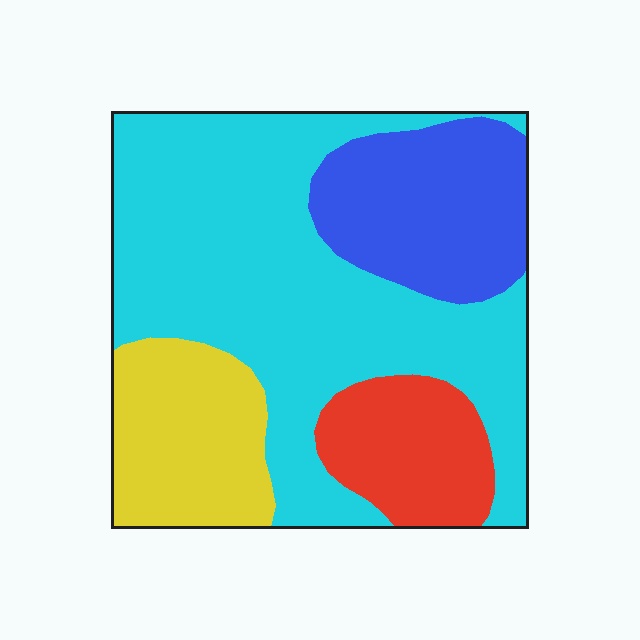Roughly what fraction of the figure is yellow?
Yellow takes up about one sixth (1/6) of the figure.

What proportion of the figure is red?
Red takes up less than a quarter of the figure.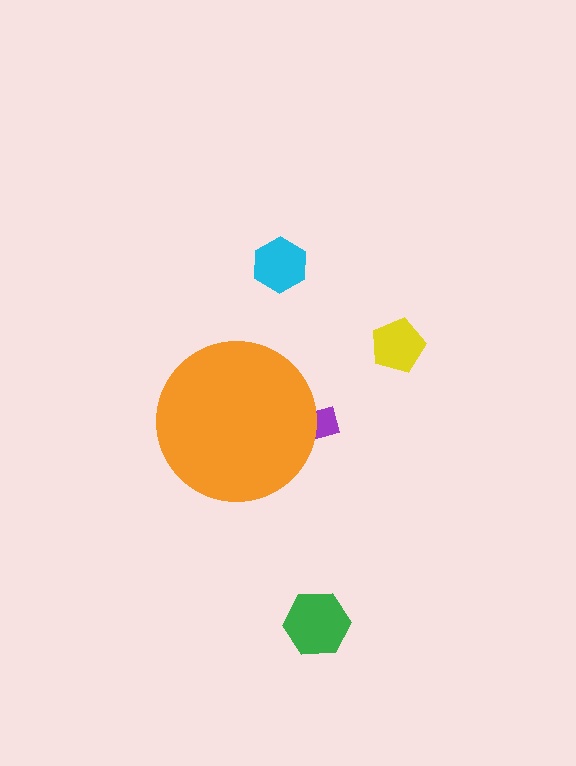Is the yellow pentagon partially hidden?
No, the yellow pentagon is fully visible.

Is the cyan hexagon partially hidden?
No, the cyan hexagon is fully visible.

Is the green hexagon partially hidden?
No, the green hexagon is fully visible.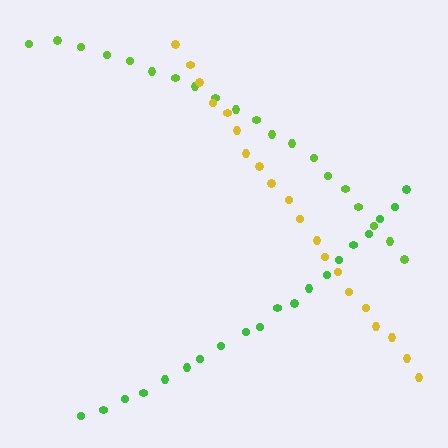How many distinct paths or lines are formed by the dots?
There are 3 distinct paths.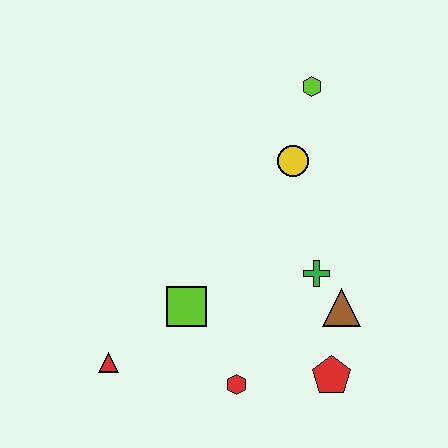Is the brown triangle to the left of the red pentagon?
No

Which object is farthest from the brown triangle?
The red triangle is farthest from the brown triangle.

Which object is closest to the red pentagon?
The brown triangle is closest to the red pentagon.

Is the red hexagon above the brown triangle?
No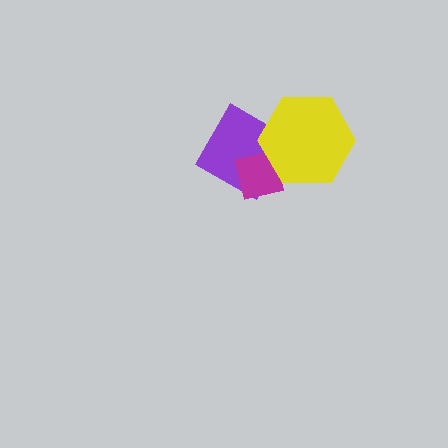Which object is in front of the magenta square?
The yellow hexagon is in front of the magenta square.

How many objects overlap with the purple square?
2 objects overlap with the purple square.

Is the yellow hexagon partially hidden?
No, no other shape covers it.